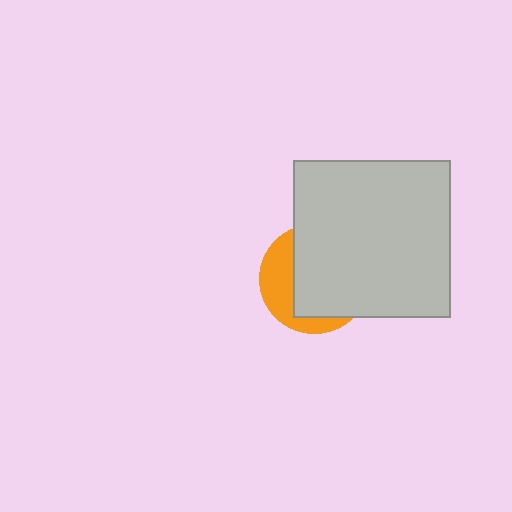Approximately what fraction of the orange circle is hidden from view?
Roughly 66% of the orange circle is hidden behind the light gray square.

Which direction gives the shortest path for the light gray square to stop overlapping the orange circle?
Moving right gives the shortest separation.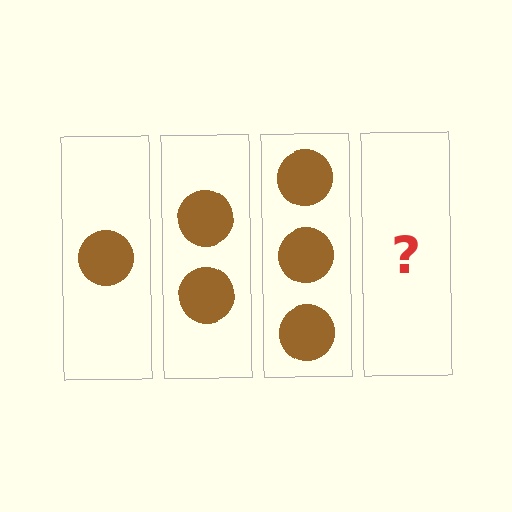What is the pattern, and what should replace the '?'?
The pattern is that each step adds one more circle. The '?' should be 4 circles.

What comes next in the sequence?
The next element should be 4 circles.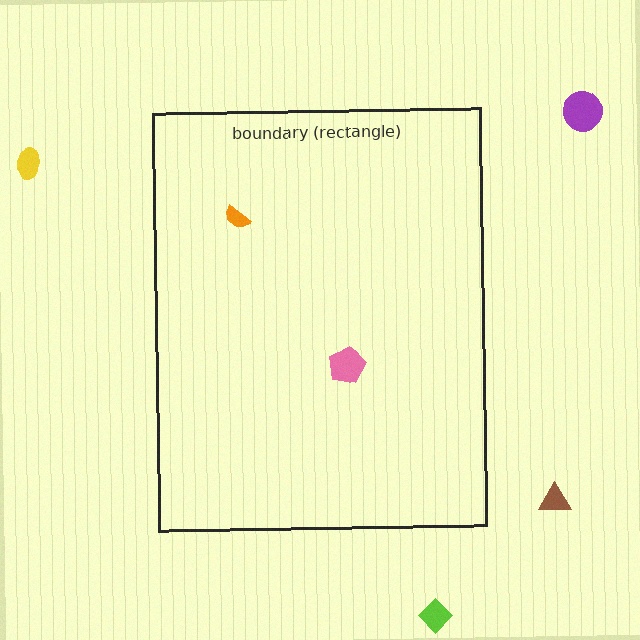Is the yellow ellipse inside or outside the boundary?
Outside.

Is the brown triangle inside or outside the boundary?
Outside.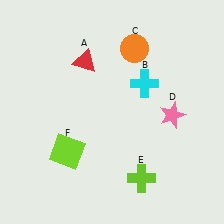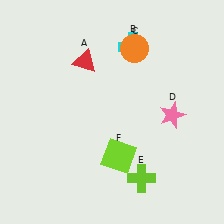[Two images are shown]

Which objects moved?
The objects that moved are: the cyan cross (B), the lime square (F).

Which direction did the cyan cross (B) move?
The cyan cross (B) moved up.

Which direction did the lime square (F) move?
The lime square (F) moved right.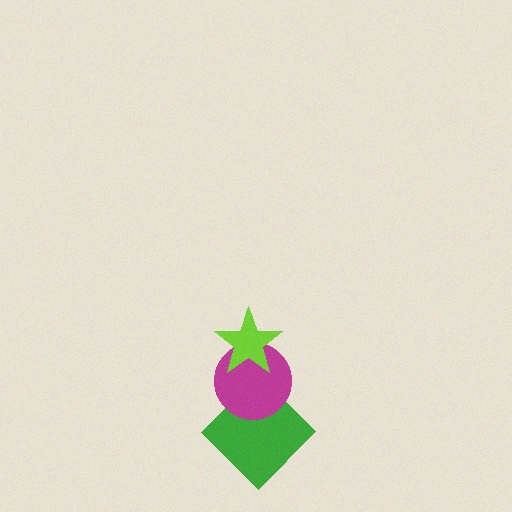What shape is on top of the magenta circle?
The lime star is on top of the magenta circle.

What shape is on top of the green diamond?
The magenta circle is on top of the green diamond.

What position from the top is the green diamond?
The green diamond is 3rd from the top.